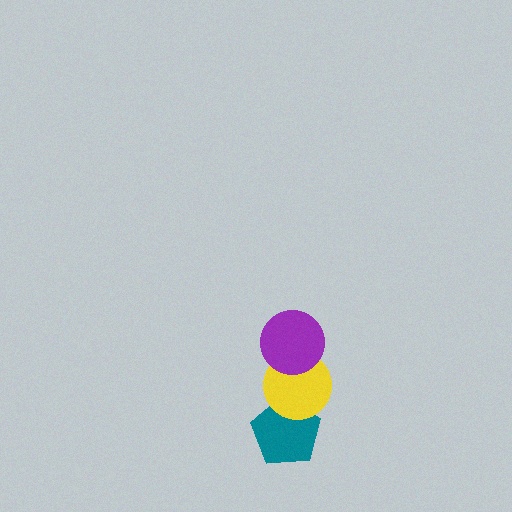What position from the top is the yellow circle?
The yellow circle is 2nd from the top.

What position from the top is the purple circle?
The purple circle is 1st from the top.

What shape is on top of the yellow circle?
The purple circle is on top of the yellow circle.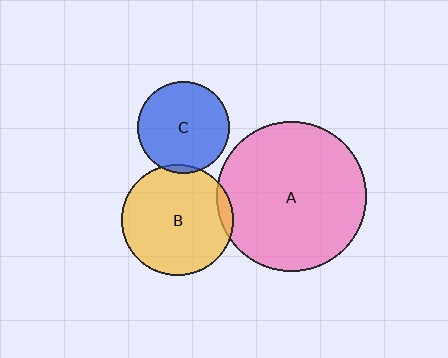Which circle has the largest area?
Circle A (pink).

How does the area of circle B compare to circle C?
Approximately 1.5 times.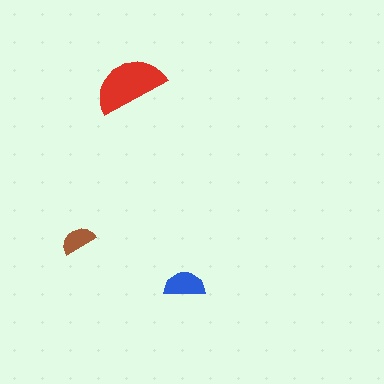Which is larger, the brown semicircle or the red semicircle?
The red one.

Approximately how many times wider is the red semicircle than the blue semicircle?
About 2 times wider.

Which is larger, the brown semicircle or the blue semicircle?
The blue one.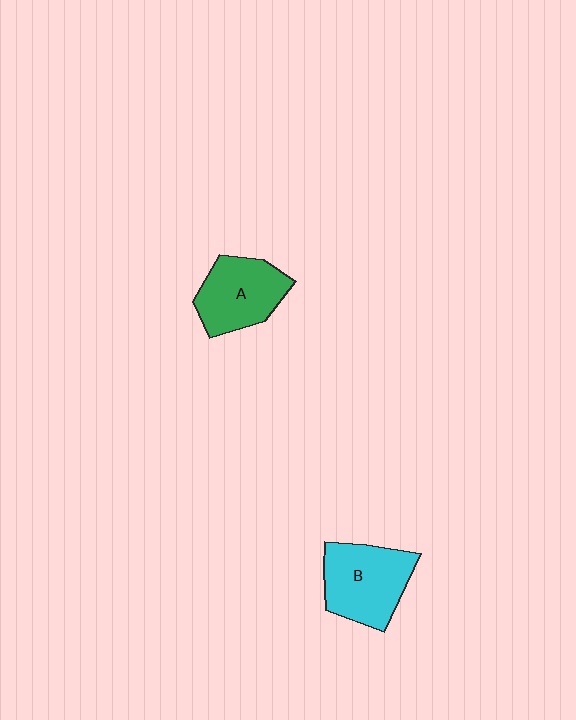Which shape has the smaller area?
Shape A (green).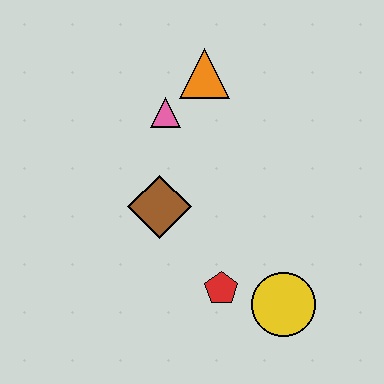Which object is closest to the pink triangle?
The orange triangle is closest to the pink triangle.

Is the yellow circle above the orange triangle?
No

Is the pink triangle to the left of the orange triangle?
Yes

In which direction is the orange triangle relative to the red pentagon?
The orange triangle is above the red pentagon.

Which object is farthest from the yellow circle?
The orange triangle is farthest from the yellow circle.